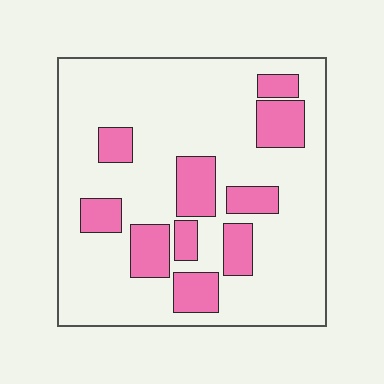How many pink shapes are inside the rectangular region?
10.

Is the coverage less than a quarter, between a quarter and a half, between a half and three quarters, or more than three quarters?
Less than a quarter.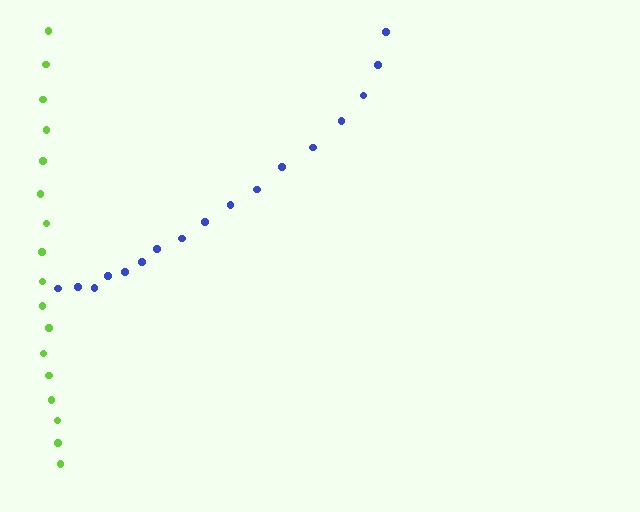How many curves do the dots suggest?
There are 2 distinct paths.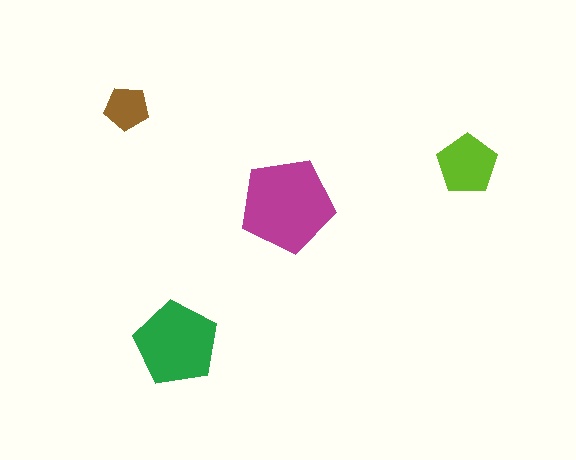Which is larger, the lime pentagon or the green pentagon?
The green one.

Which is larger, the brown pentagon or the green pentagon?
The green one.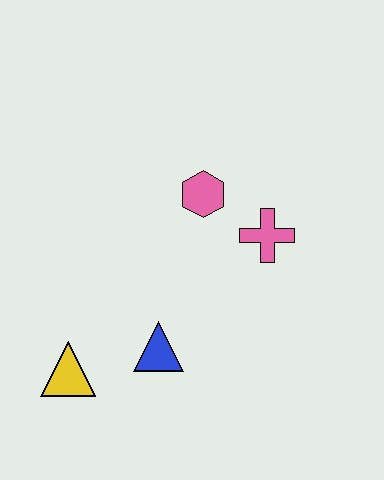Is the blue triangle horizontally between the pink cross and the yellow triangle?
Yes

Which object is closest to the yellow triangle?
The blue triangle is closest to the yellow triangle.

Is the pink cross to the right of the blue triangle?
Yes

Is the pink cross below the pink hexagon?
Yes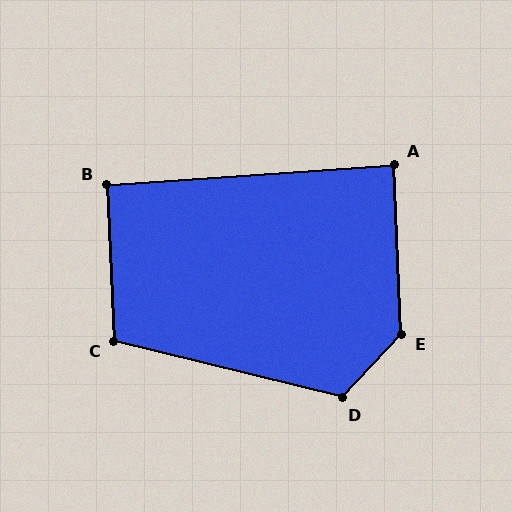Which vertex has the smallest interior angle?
A, at approximately 89 degrees.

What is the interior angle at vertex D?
Approximately 120 degrees (obtuse).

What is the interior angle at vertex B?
Approximately 91 degrees (approximately right).